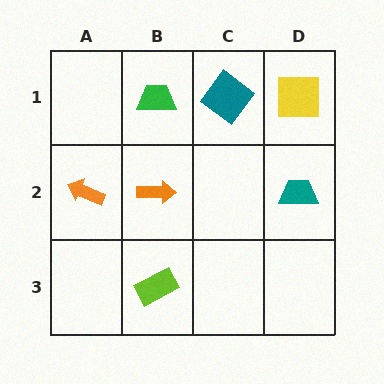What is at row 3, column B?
A lime rectangle.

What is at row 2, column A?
An orange arrow.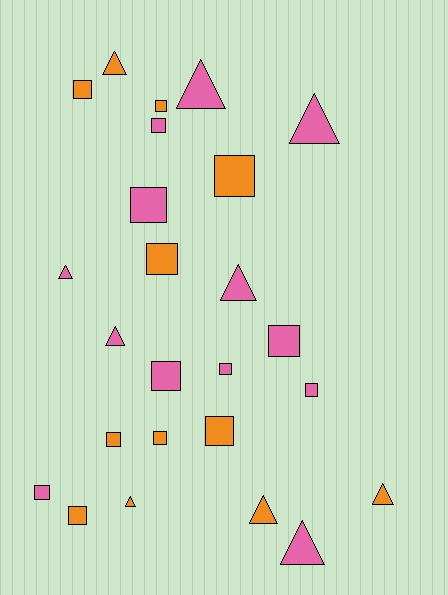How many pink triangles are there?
There are 6 pink triangles.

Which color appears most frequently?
Pink, with 13 objects.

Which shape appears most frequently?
Square, with 15 objects.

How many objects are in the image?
There are 25 objects.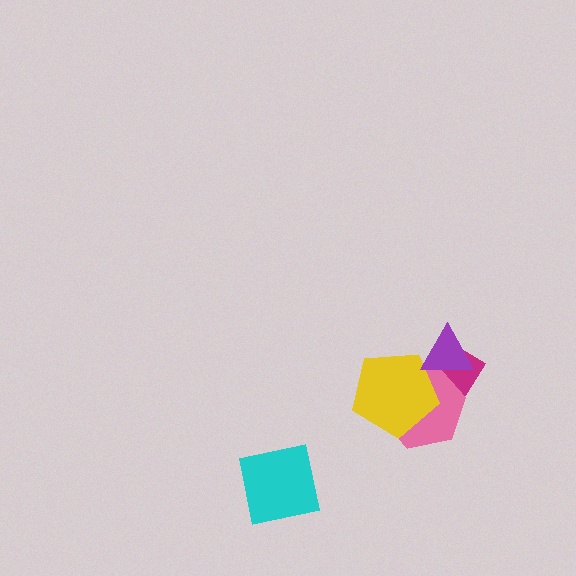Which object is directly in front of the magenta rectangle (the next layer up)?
The pink hexagon is directly in front of the magenta rectangle.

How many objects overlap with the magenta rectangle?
3 objects overlap with the magenta rectangle.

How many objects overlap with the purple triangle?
3 objects overlap with the purple triangle.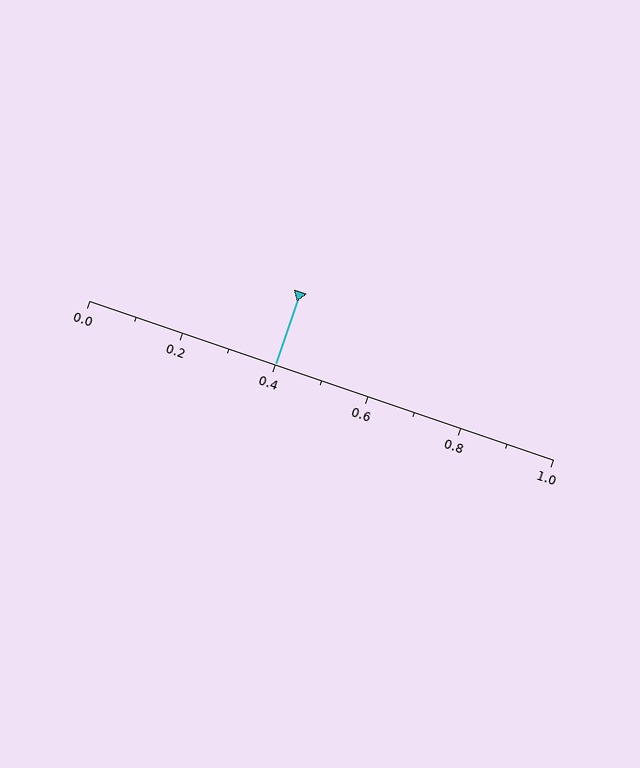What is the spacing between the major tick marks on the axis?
The major ticks are spaced 0.2 apart.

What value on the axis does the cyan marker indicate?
The marker indicates approximately 0.4.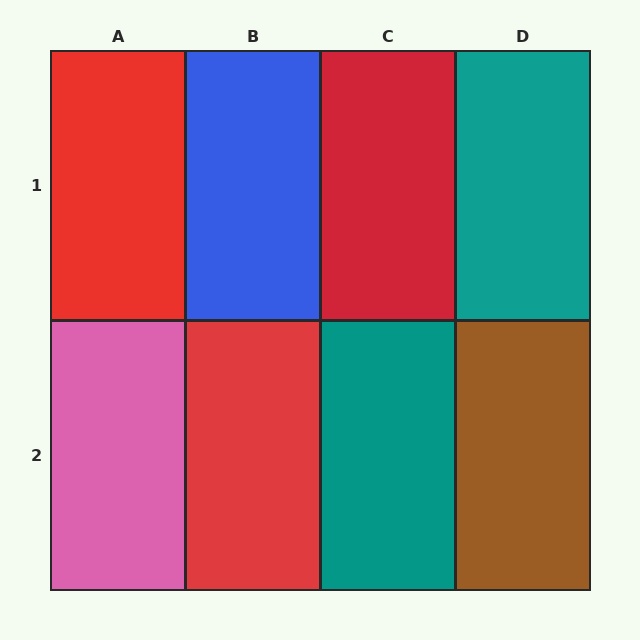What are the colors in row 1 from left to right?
Red, blue, red, teal.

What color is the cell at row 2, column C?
Teal.